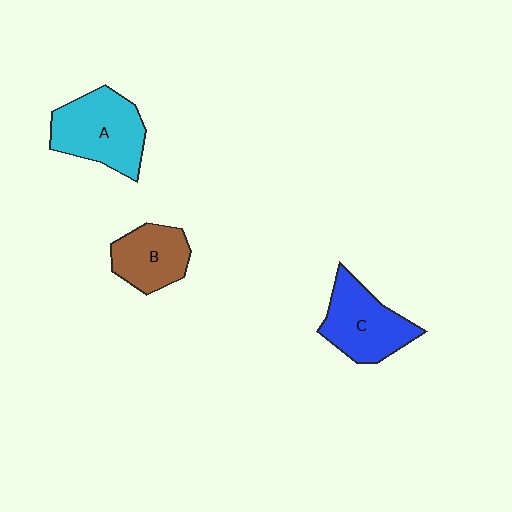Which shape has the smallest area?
Shape B (brown).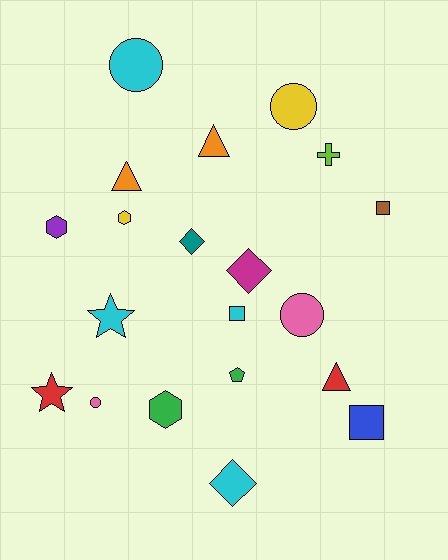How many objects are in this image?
There are 20 objects.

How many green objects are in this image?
There are 2 green objects.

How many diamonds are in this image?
There are 3 diamonds.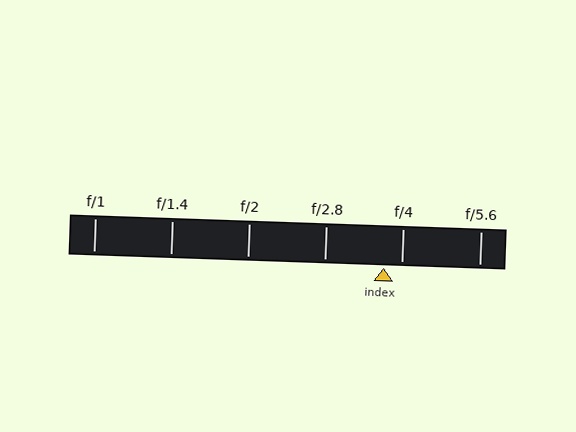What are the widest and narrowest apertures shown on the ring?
The widest aperture shown is f/1 and the narrowest is f/5.6.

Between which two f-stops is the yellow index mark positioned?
The index mark is between f/2.8 and f/4.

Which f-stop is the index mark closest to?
The index mark is closest to f/4.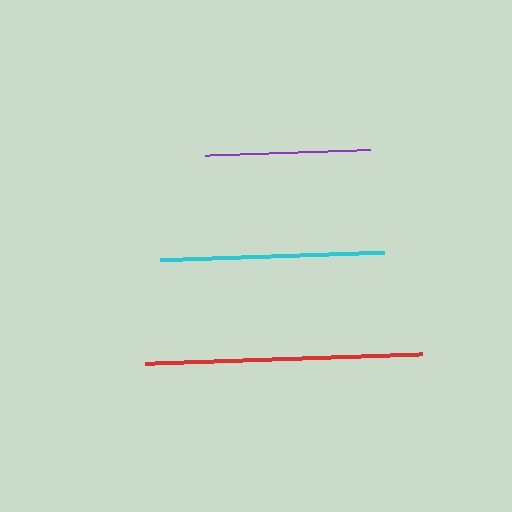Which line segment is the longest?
The red line is the longest at approximately 278 pixels.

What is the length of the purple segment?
The purple segment is approximately 166 pixels long.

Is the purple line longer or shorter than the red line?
The red line is longer than the purple line.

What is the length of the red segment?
The red segment is approximately 278 pixels long.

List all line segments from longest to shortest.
From longest to shortest: red, cyan, purple.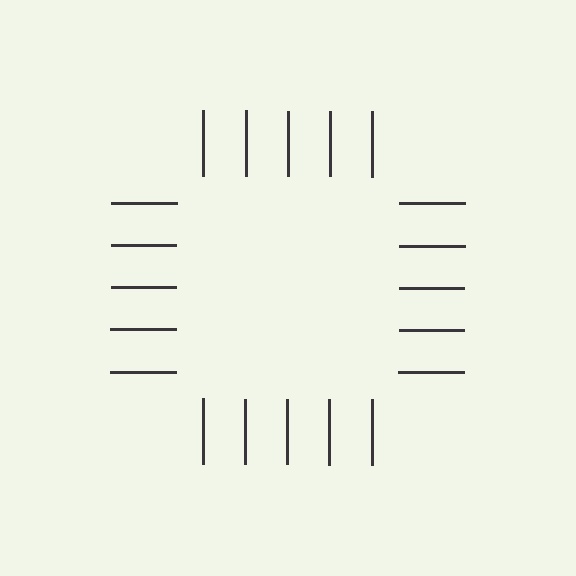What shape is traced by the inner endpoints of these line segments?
An illusory square — the line segments terminate on its edges but no continuous stroke is drawn.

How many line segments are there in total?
20 — 5 along each of the 4 edges.